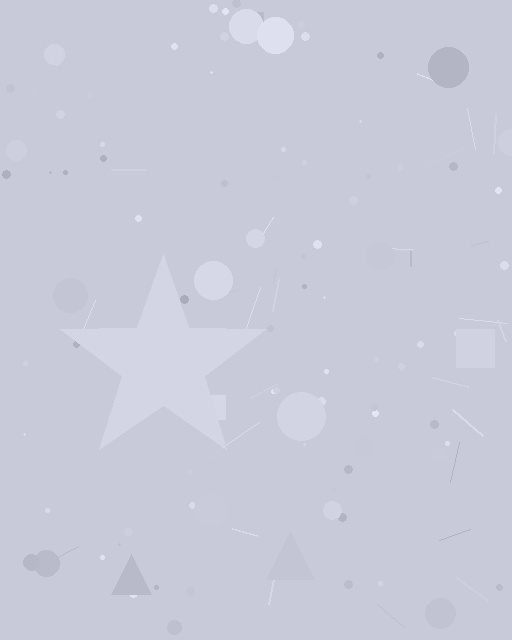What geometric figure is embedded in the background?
A star is embedded in the background.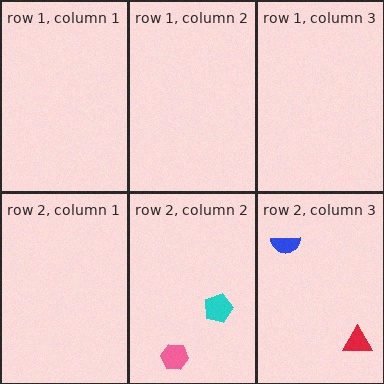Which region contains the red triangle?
The row 2, column 3 region.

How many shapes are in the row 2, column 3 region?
2.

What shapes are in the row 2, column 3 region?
The blue semicircle, the red triangle.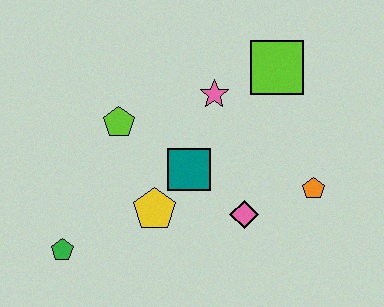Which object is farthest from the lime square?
The green pentagon is farthest from the lime square.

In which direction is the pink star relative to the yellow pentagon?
The pink star is above the yellow pentagon.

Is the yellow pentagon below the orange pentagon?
Yes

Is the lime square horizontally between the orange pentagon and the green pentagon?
Yes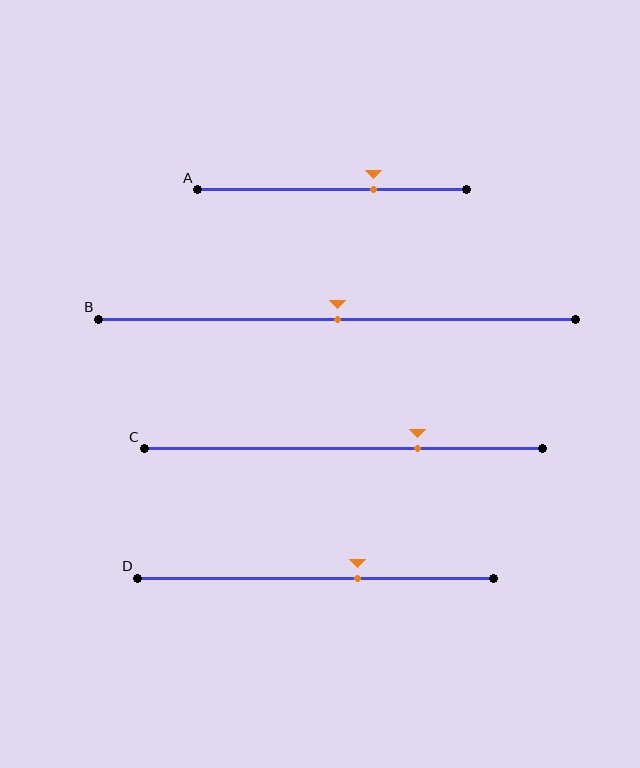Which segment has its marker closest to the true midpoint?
Segment B has its marker closest to the true midpoint.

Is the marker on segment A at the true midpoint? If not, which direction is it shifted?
No, the marker on segment A is shifted to the right by about 16% of the segment length.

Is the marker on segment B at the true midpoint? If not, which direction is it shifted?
Yes, the marker on segment B is at the true midpoint.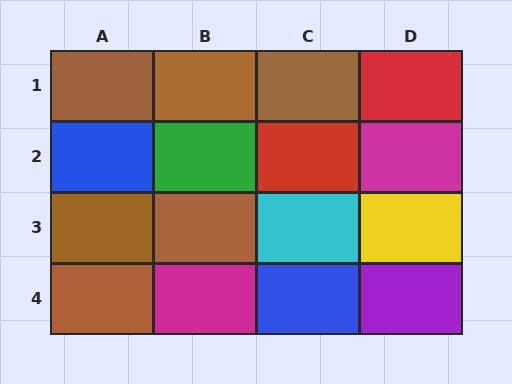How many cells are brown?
6 cells are brown.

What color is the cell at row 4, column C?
Blue.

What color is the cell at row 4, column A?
Brown.